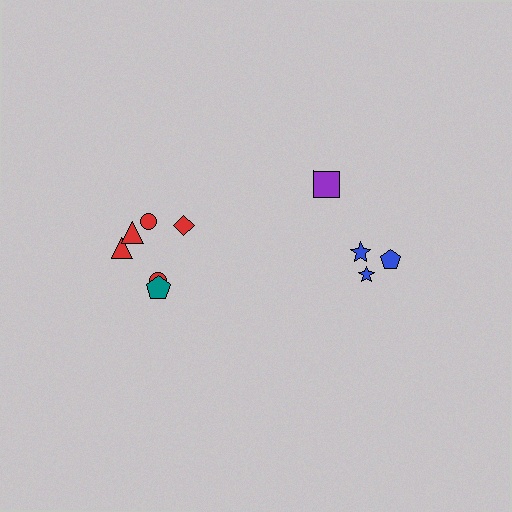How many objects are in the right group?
There are 4 objects.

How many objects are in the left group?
There are 6 objects.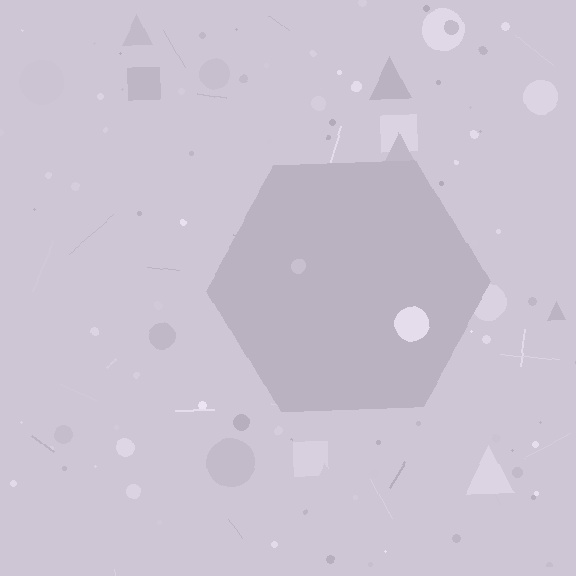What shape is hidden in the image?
A hexagon is hidden in the image.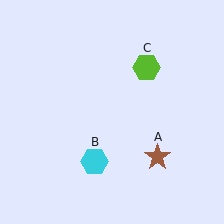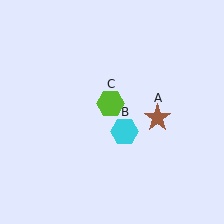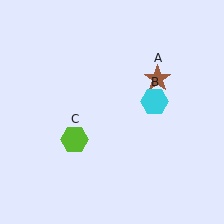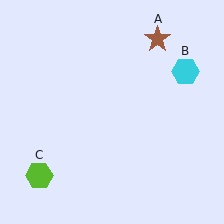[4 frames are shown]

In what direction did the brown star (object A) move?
The brown star (object A) moved up.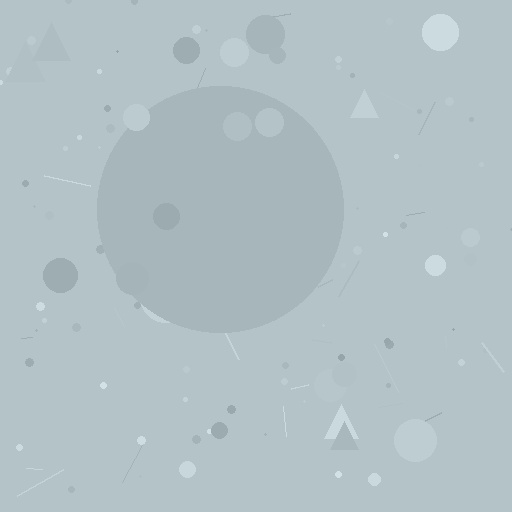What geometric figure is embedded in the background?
A circle is embedded in the background.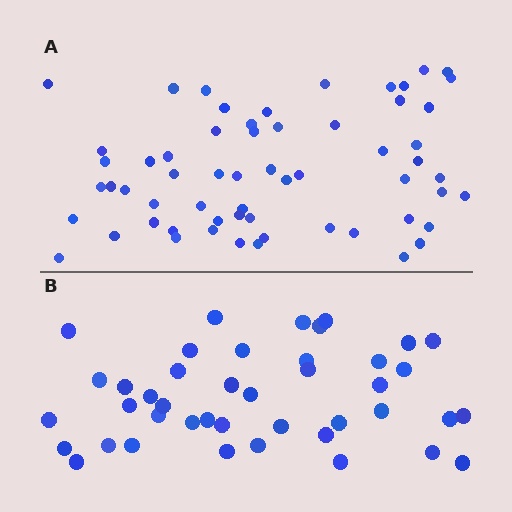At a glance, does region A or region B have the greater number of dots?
Region A (the top region) has more dots.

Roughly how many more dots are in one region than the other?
Region A has approximately 20 more dots than region B.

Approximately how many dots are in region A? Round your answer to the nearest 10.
About 60 dots.